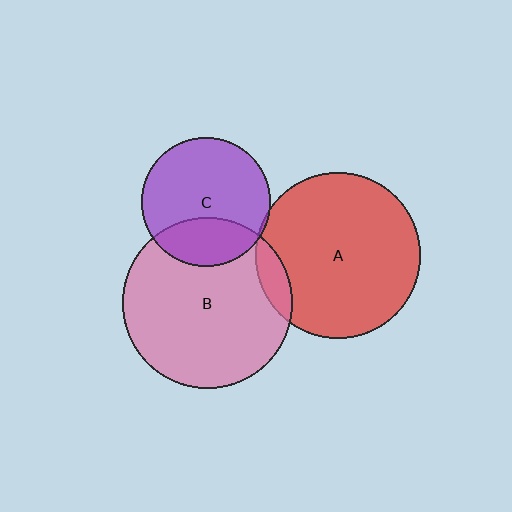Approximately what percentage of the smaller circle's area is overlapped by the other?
Approximately 30%.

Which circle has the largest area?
Circle B (pink).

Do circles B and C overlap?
Yes.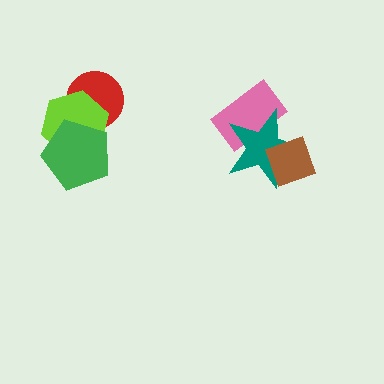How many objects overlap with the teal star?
2 objects overlap with the teal star.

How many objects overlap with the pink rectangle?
1 object overlaps with the pink rectangle.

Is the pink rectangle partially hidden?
Yes, it is partially covered by another shape.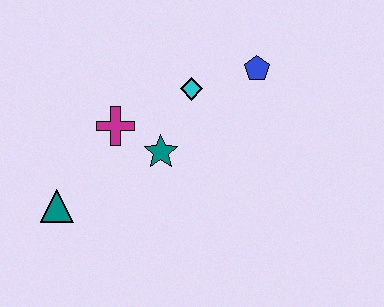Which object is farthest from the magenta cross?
The blue pentagon is farthest from the magenta cross.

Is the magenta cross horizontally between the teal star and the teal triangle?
Yes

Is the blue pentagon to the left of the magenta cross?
No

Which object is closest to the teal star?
The magenta cross is closest to the teal star.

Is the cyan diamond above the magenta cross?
Yes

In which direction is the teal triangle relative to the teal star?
The teal triangle is to the left of the teal star.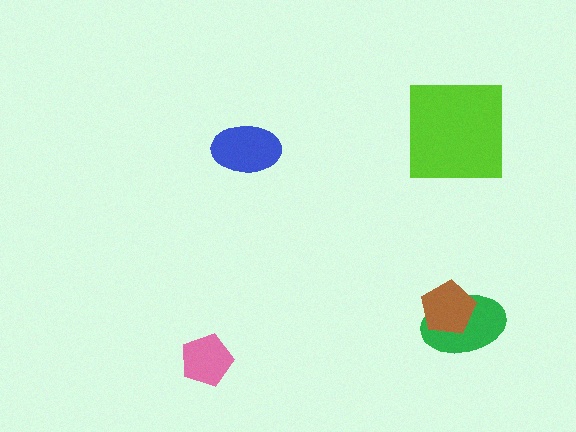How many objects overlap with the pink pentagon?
0 objects overlap with the pink pentagon.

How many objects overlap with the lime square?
0 objects overlap with the lime square.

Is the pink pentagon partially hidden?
No, no other shape covers it.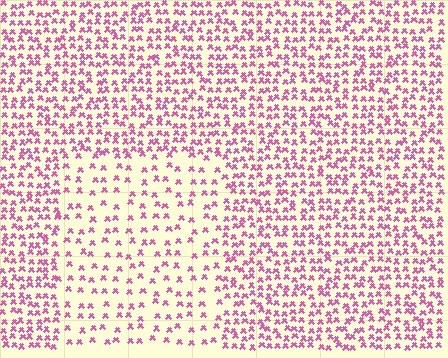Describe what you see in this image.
The image contains small pink elements arranged at two different densities. A rectangle-shaped region is visible where the elements are less densely packed than the surrounding area.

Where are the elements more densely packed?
The elements are more densely packed outside the rectangle boundary.